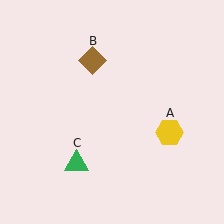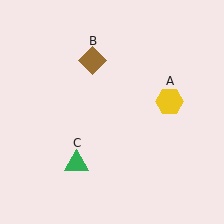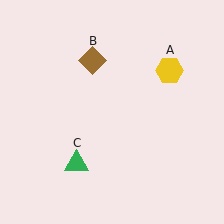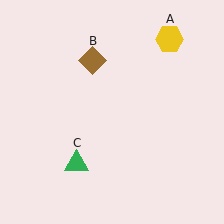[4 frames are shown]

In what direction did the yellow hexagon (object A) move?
The yellow hexagon (object A) moved up.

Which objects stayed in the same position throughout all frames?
Brown diamond (object B) and green triangle (object C) remained stationary.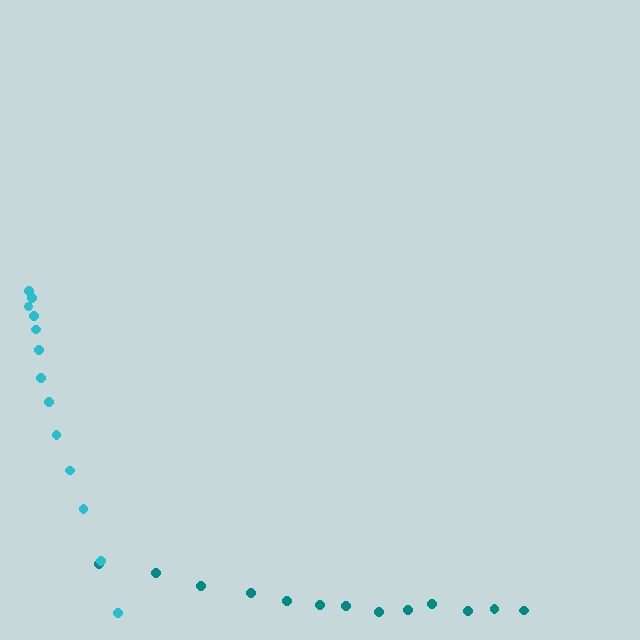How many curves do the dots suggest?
There are 2 distinct paths.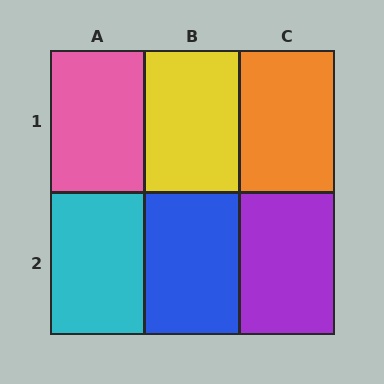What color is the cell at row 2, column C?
Purple.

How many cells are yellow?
1 cell is yellow.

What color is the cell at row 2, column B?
Blue.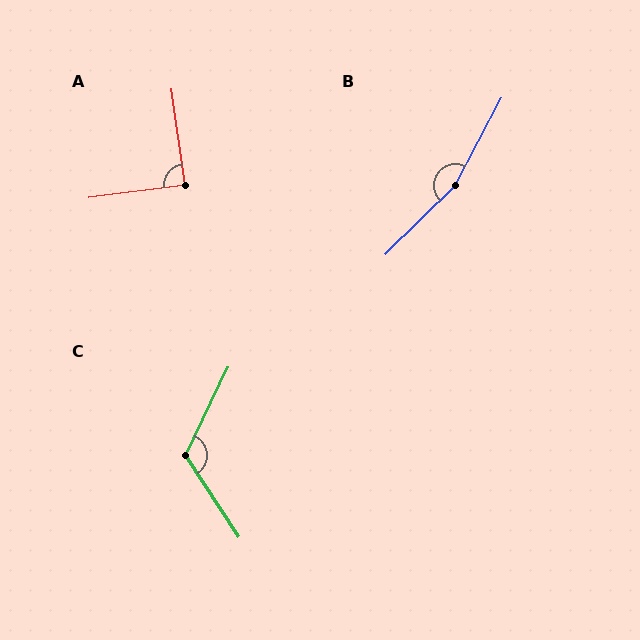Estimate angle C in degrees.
Approximately 121 degrees.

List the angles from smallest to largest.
A (89°), C (121°), B (163°).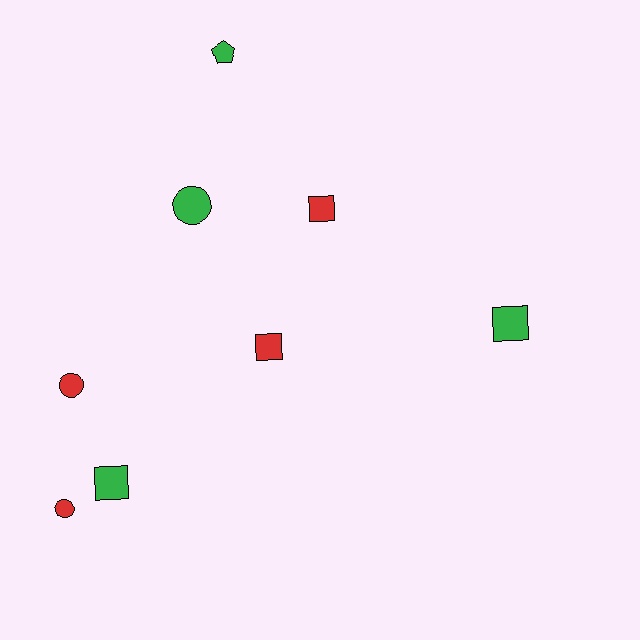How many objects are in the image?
There are 8 objects.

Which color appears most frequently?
Red, with 4 objects.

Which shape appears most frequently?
Square, with 4 objects.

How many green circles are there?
There is 1 green circle.